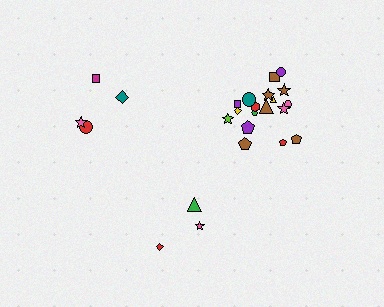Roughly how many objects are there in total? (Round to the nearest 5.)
Roughly 25 objects in total.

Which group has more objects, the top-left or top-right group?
The top-right group.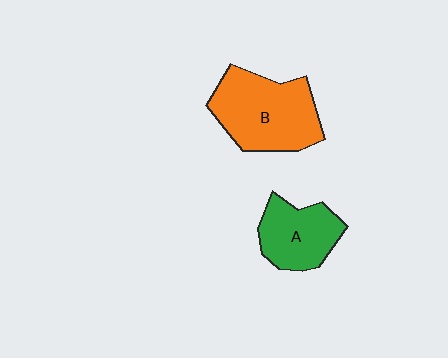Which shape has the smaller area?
Shape A (green).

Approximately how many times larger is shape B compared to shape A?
Approximately 1.5 times.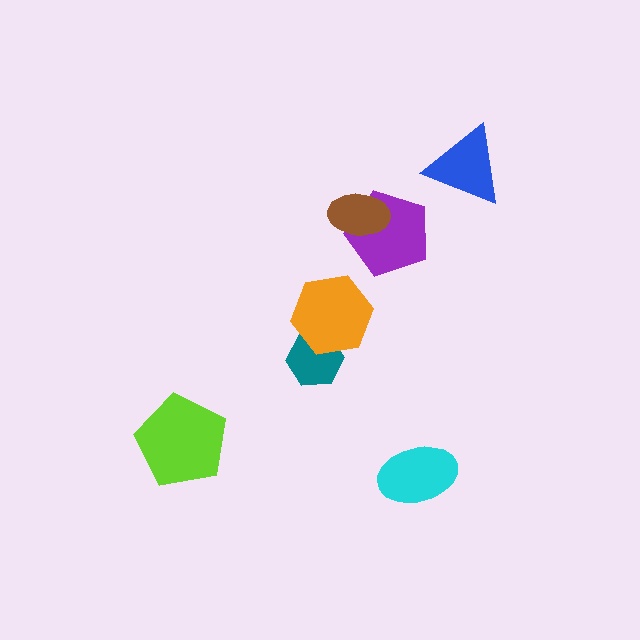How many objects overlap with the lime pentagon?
0 objects overlap with the lime pentagon.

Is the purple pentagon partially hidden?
Yes, it is partially covered by another shape.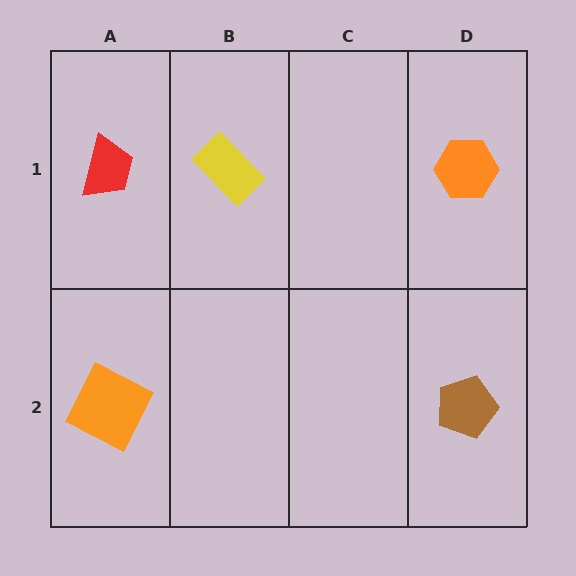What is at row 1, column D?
An orange hexagon.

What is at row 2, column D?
A brown pentagon.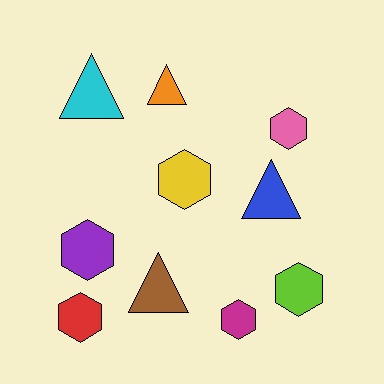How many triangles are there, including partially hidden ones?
There are 4 triangles.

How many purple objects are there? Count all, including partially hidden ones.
There is 1 purple object.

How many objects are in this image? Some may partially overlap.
There are 10 objects.